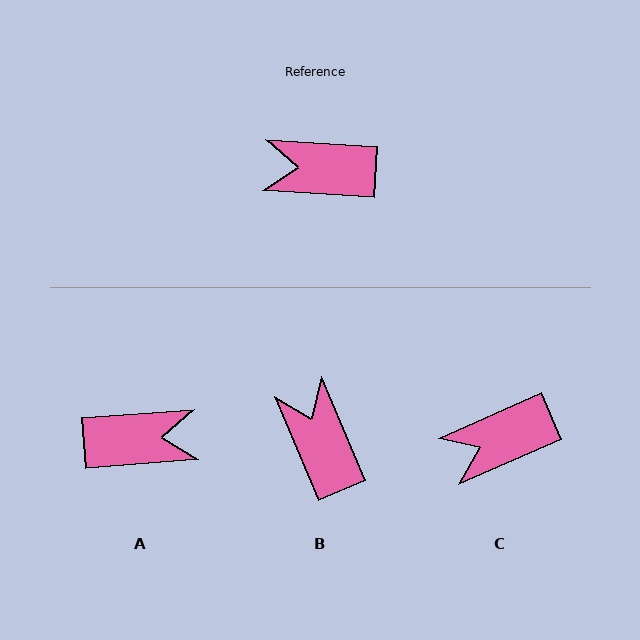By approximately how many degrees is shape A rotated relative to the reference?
Approximately 172 degrees clockwise.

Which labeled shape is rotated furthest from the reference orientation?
A, about 172 degrees away.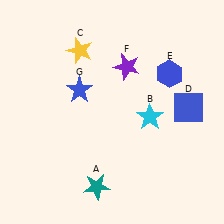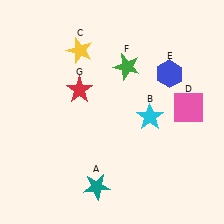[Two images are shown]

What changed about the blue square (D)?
In Image 1, D is blue. In Image 2, it changed to pink.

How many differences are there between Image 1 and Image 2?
There are 3 differences between the two images.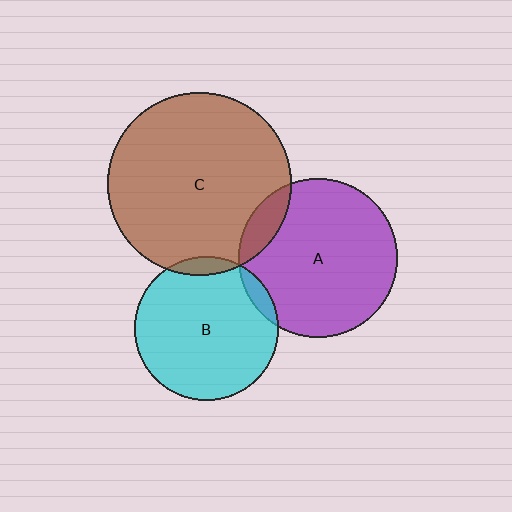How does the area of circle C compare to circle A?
Approximately 1.3 times.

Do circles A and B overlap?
Yes.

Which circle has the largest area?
Circle C (brown).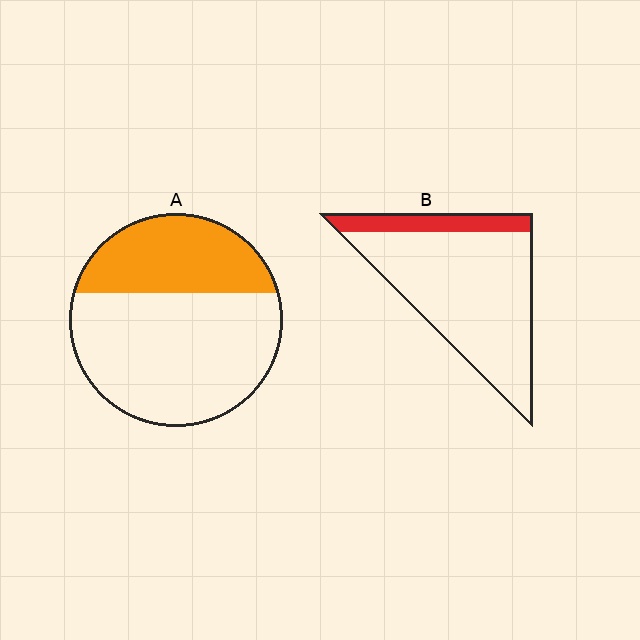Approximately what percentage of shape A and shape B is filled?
A is approximately 35% and B is approximately 15%.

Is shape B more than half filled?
No.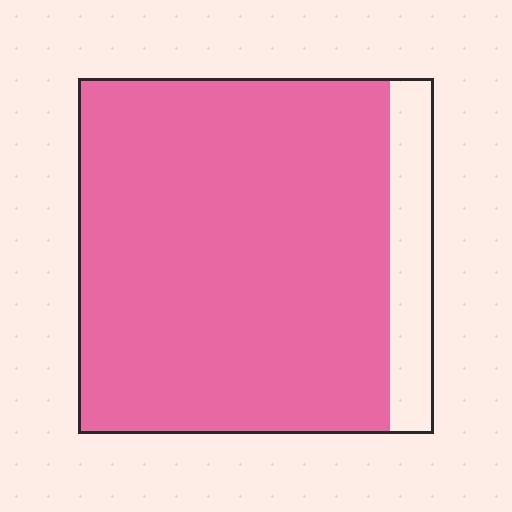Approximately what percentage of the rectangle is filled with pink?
Approximately 90%.